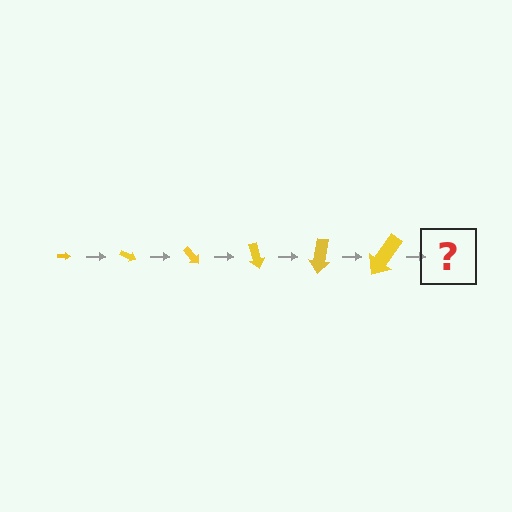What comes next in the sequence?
The next element should be an arrow, larger than the previous one and rotated 150 degrees from the start.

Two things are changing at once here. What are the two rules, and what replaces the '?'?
The two rules are that the arrow grows larger each step and it rotates 25 degrees each step. The '?' should be an arrow, larger than the previous one and rotated 150 degrees from the start.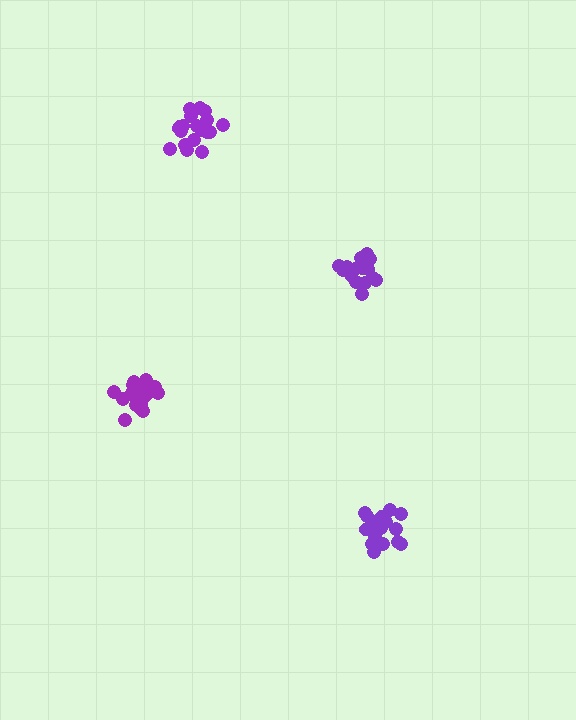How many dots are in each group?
Group 1: 20 dots, Group 2: 21 dots, Group 3: 21 dots, Group 4: 17 dots (79 total).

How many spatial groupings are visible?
There are 4 spatial groupings.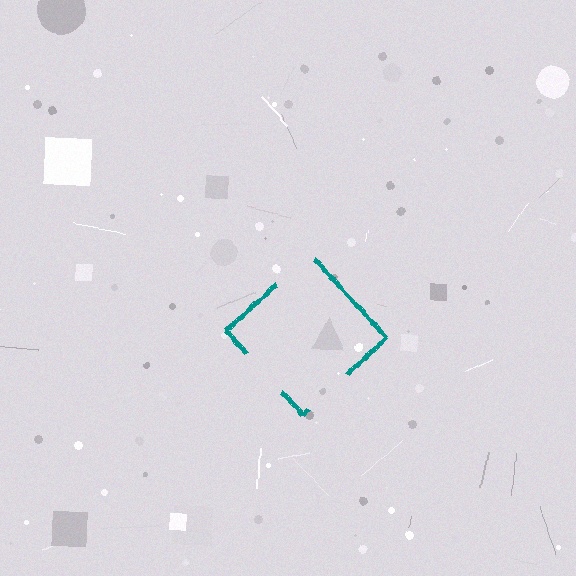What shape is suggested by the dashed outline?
The dashed outline suggests a diamond.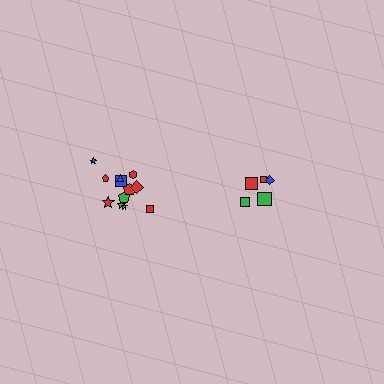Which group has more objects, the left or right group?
The left group.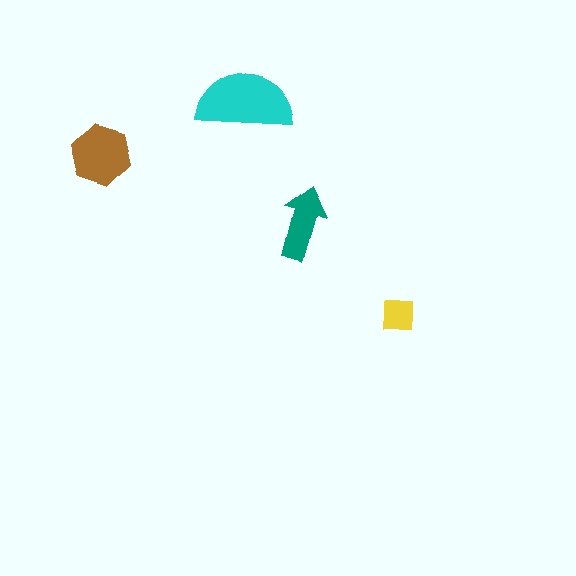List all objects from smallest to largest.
The yellow square, the teal arrow, the brown hexagon, the cyan semicircle.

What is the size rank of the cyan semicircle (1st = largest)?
1st.